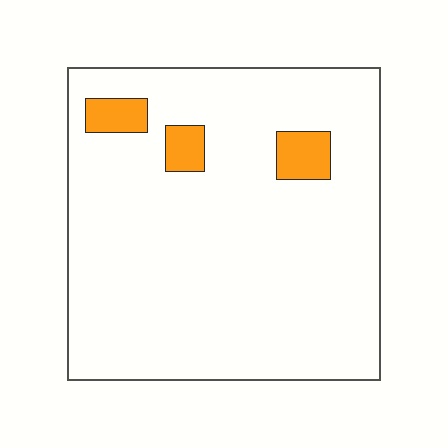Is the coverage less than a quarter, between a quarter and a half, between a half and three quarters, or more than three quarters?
Less than a quarter.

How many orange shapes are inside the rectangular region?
3.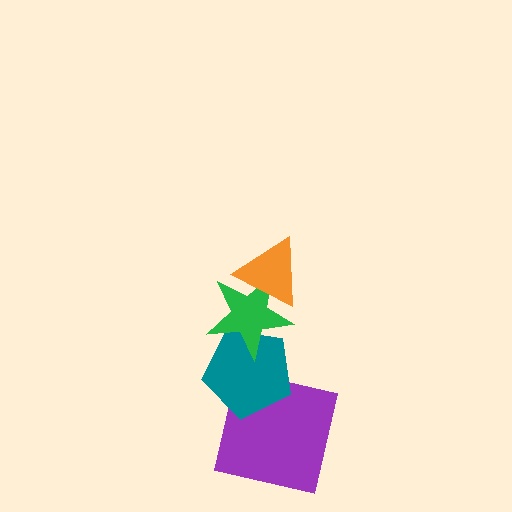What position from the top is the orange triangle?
The orange triangle is 1st from the top.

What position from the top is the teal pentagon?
The teal pentagon is 3rd from the top.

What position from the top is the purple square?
The purple square is 4th from the top.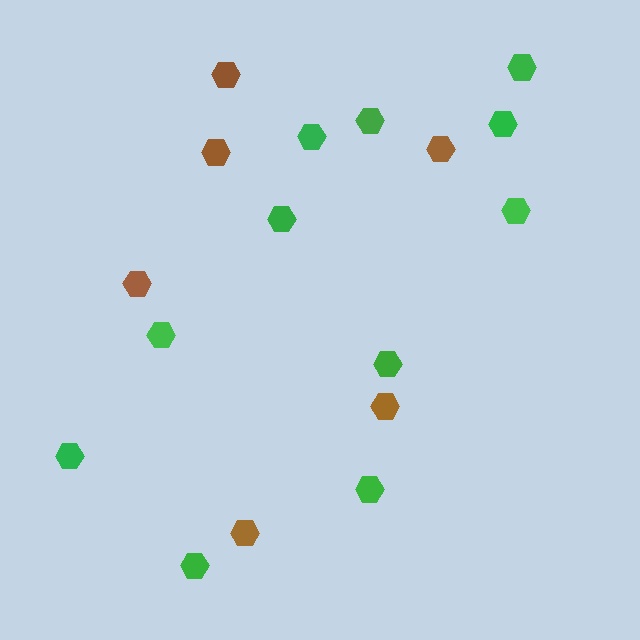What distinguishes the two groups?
There are 2 groups: one group of brown hexagons (6) and one group of green hexagons (11).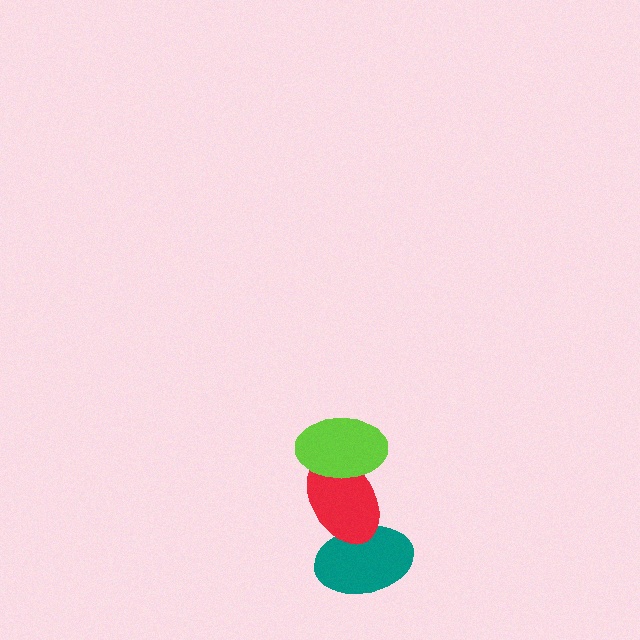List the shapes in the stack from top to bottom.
From top to bottom: the lime ellipse, the red ellipse, the teal ellipse.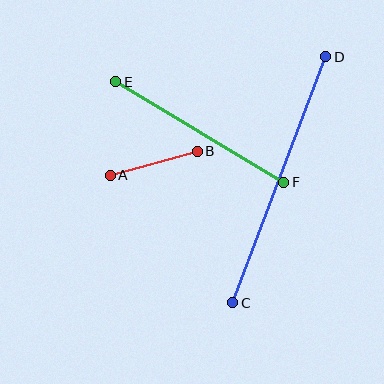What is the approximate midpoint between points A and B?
The midpoint is at approximately (154, 163) pixels.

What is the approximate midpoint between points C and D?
The midpoint is at approximately (279, 180) pixels.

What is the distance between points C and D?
The distance is approximately 263 pixels.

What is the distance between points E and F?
The distance is approximately 196 pixels.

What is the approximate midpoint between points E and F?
The midpoint is at approximately (200, 132) pixels.